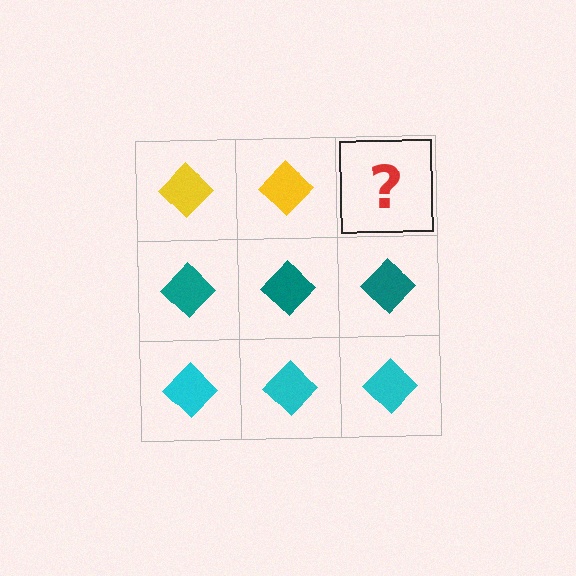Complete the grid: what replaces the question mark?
The question mark should be replaced with a yellow diamond.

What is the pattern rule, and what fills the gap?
The rule is that each row has a consistent color. The gap should be filled with a yellow diamond.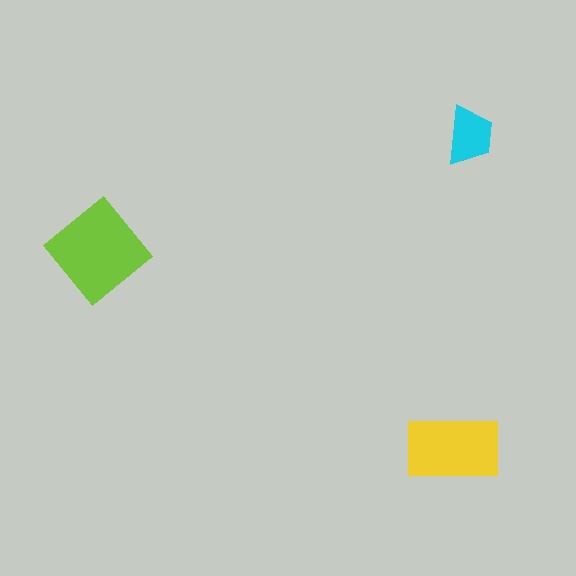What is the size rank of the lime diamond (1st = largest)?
1st.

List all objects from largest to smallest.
The lime diamond, the yellow rectangle, the cyan trapezoid.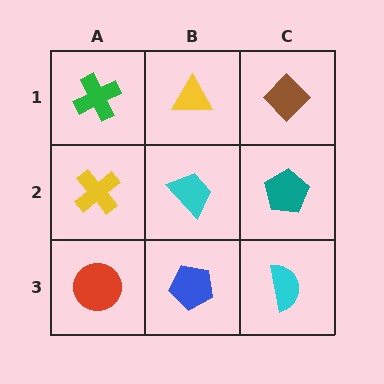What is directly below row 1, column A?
A yellow cross.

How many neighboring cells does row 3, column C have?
2.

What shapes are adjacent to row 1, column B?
A cyan trapezoid (row 2, column B), a green cross (row 1, column A), a brown diamond (row 1, column C).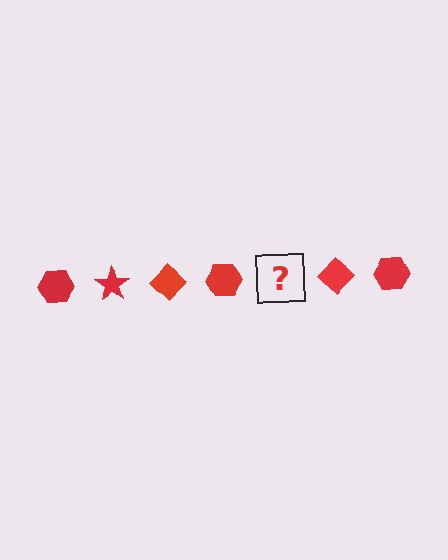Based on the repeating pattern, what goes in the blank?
The blank should be a red star.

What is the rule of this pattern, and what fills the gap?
The rule is that the pattern cycles through hexagon, star, diamond shapes in red. The gap should be filled with a red star.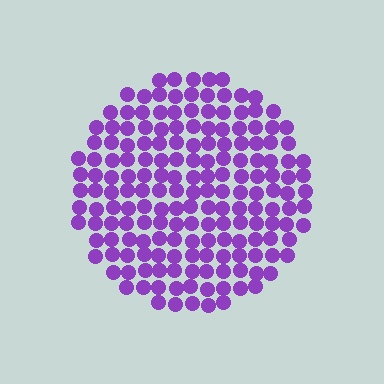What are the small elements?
The small elements are circles.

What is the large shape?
The large shape is a circle.